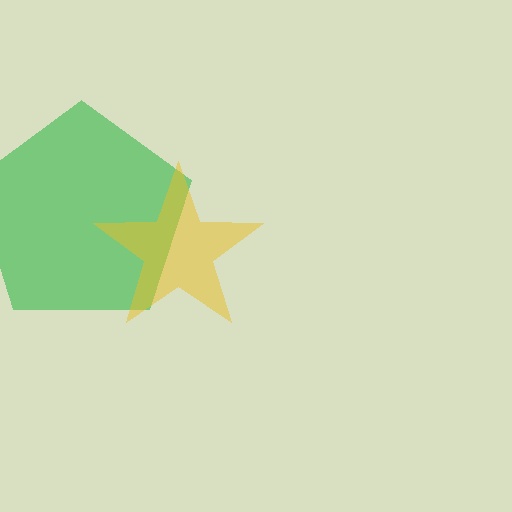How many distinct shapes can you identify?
There are 2 distinct shapes: a green pentagon, a yellow star.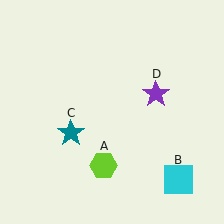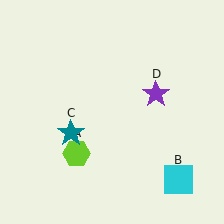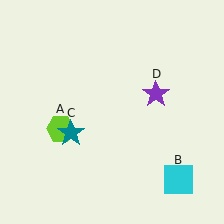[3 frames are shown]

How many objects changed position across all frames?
1 object changed position: lime hexagon (object A).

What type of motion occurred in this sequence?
The lime hexagon (object A) rotated clockwise around the center of the scene.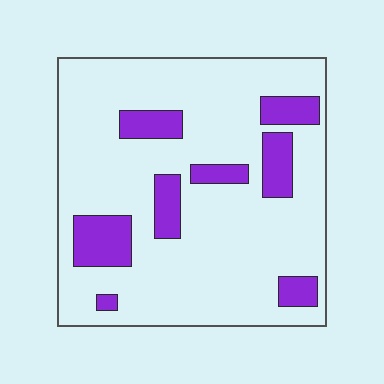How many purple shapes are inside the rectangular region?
8.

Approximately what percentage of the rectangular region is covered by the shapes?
Approximately 20%.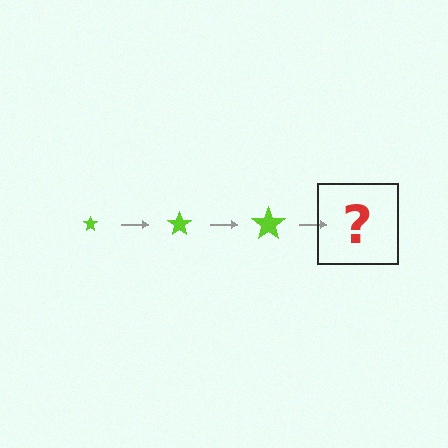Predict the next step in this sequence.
The next step is a lime star, larger than the previous one.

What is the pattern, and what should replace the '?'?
The pattern is that the star gets progressively larger each step. The '?' should be a lime star, larger than the previous one.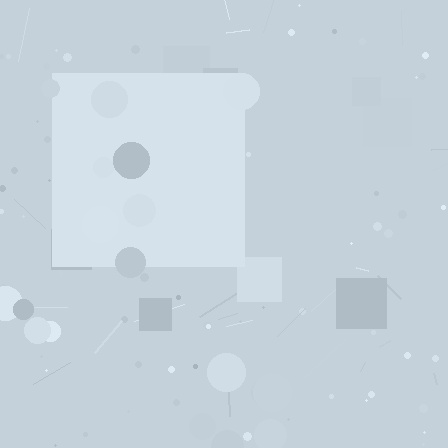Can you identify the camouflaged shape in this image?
The camouflaged shape is a square.